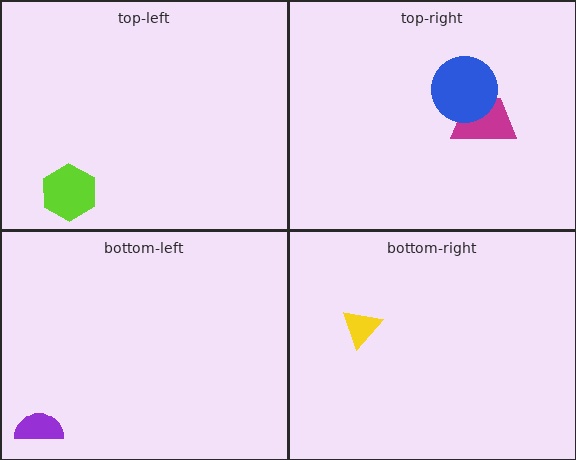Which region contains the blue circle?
The top-right region.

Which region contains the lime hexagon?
The top-left region.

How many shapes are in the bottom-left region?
1.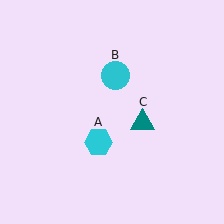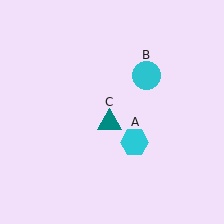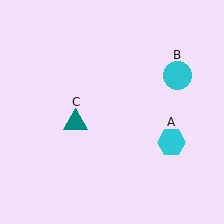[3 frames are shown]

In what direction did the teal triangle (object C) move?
The teal triangle (object C) moved left.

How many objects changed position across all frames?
3 objects changed position: cyan hexagon (object A), cyan circle (object B), teal triangle (object C).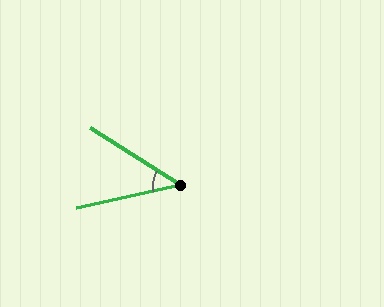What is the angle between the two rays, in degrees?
Approximately 45 degrees.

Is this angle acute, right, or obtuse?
It is acute.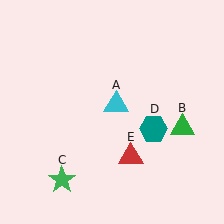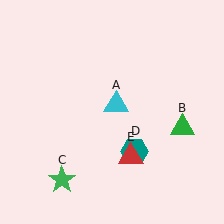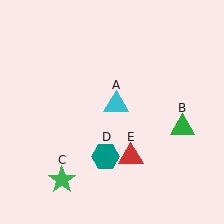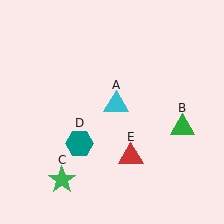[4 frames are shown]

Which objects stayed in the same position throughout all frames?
Cyan triangle (object A) and green triangle (object B) and green star (object C) and red triangle (object E) remained stationary.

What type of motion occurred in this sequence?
The teal hexagon (object D) rotated clockwise around the center of the scene.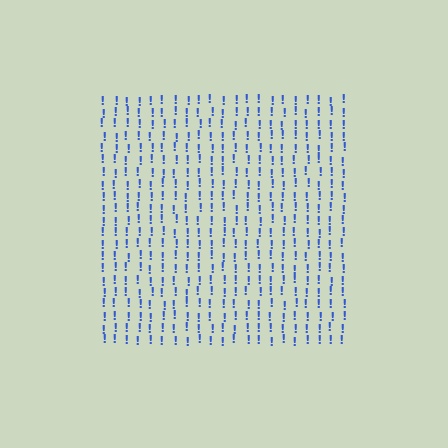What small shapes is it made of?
It is made of small exclamation marks.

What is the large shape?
The large shape is a square.